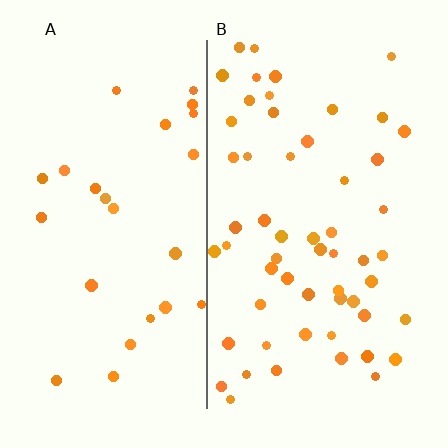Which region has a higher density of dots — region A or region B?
B (the right).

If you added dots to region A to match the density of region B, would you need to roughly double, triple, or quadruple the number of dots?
Approximately double.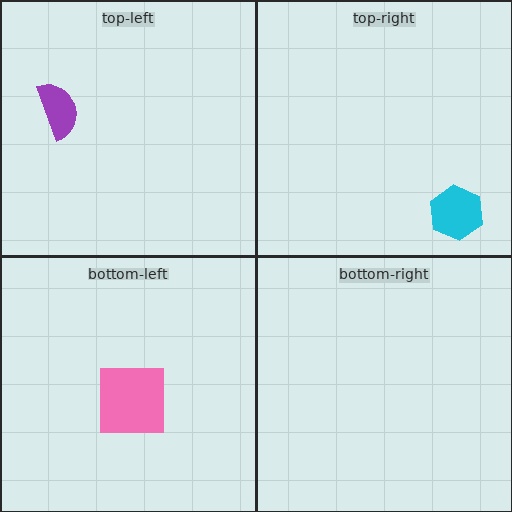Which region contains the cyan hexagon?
The top-right region.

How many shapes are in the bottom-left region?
1.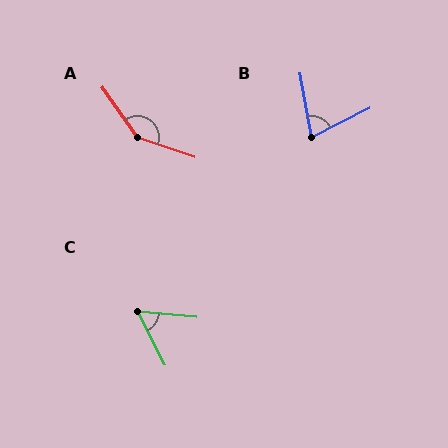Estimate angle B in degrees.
Approximately 73 degrees.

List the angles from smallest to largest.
C (57°), B (73°), A (144°).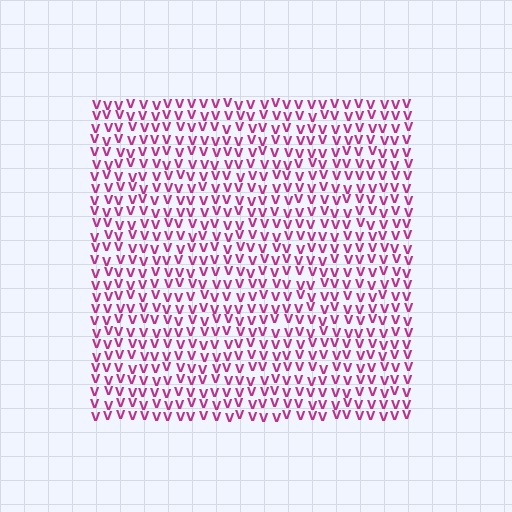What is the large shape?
The large shape is a square.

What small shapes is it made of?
It is made of small letter V's.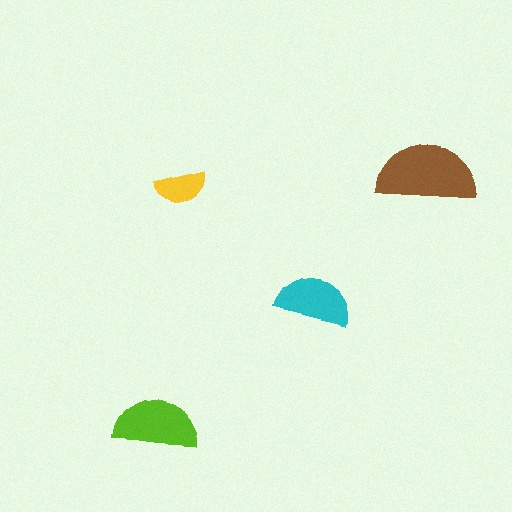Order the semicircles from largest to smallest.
the brown one, the lime one, the cyan one, the yellow one.